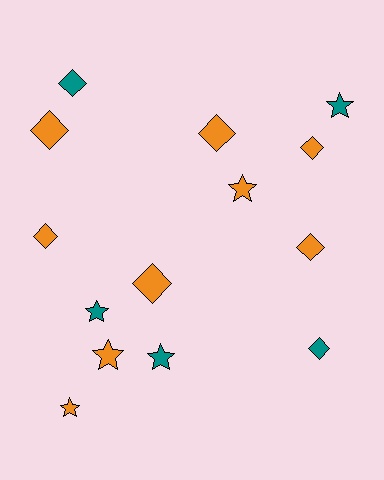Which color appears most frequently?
Orange, with 9 objects.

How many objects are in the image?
There are 14 objects.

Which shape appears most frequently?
Diamond, with 8 objects.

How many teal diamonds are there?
There are 2 teal diamonds.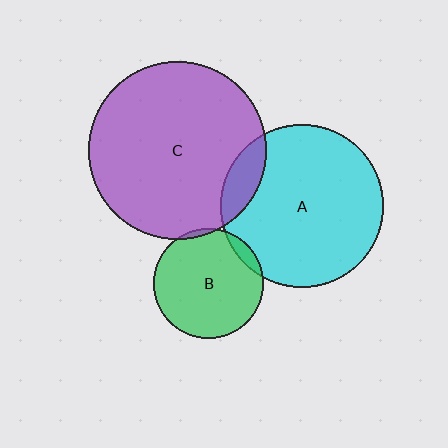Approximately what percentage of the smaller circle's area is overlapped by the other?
Approximately 5%.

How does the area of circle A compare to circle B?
Approximately 2.2 times.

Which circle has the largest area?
Circle C (purple).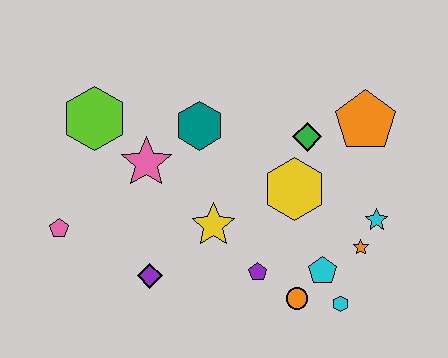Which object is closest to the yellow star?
The purple pentagon is closest to the yellow star.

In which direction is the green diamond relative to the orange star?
The green diamond is above the orange star.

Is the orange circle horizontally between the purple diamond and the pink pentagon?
No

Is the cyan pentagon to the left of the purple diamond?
No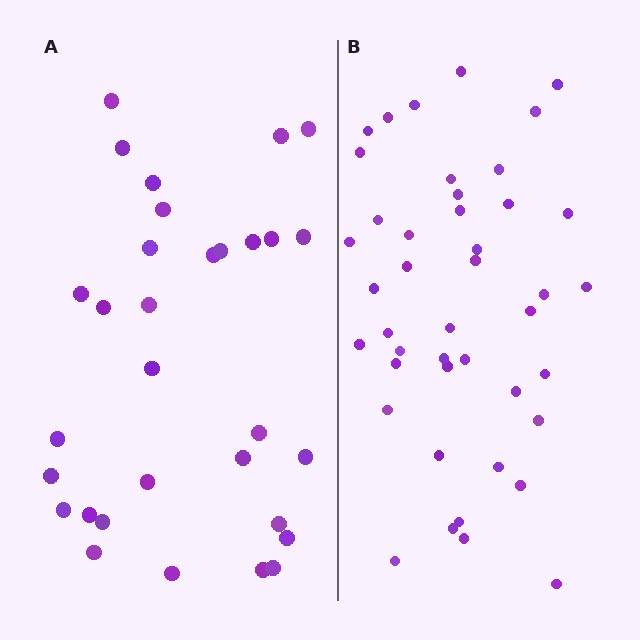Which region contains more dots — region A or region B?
Region B (the right region) has more dots.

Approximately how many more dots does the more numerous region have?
Region B has roughly 12 or so more dots than region A.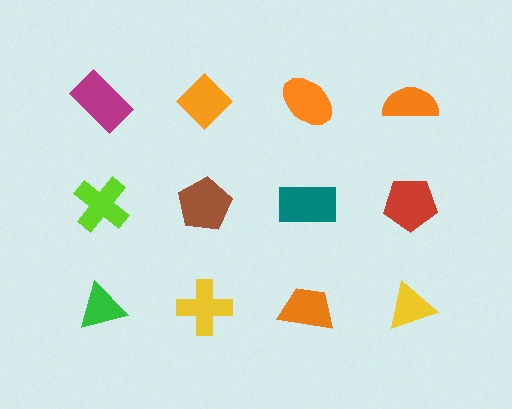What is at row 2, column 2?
A brown pentagon.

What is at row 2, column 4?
A red pentagon.